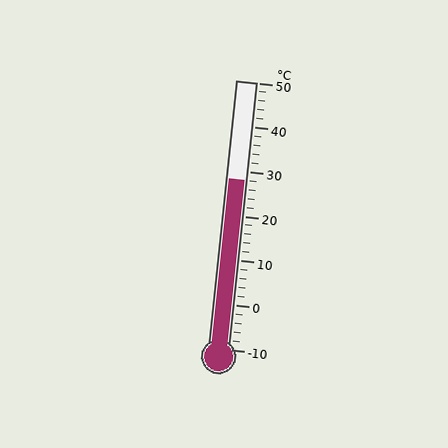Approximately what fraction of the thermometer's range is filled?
The thermometer is filled to approximately 65% of its range.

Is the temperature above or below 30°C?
The temperature is below 30°C.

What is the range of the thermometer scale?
The thermometer scale ranges from -10°C to 50°C.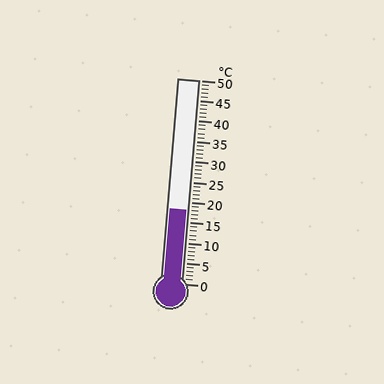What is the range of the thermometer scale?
The thermometer scale ranges from 0°C to 50°C.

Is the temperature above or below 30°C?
The temperature is below 30°C.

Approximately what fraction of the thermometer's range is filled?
The thermometer is filled to approximately 35% of its range.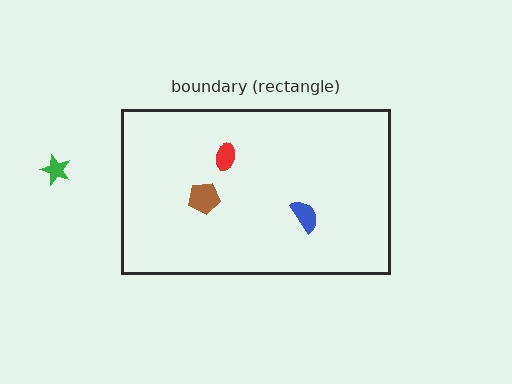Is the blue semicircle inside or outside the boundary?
Inside.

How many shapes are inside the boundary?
3 inside, 1 outside.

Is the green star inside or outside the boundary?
Outside.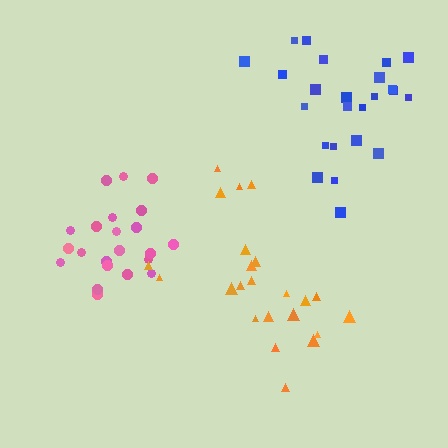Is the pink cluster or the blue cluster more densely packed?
Pink.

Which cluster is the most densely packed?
Pink.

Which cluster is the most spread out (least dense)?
Orange.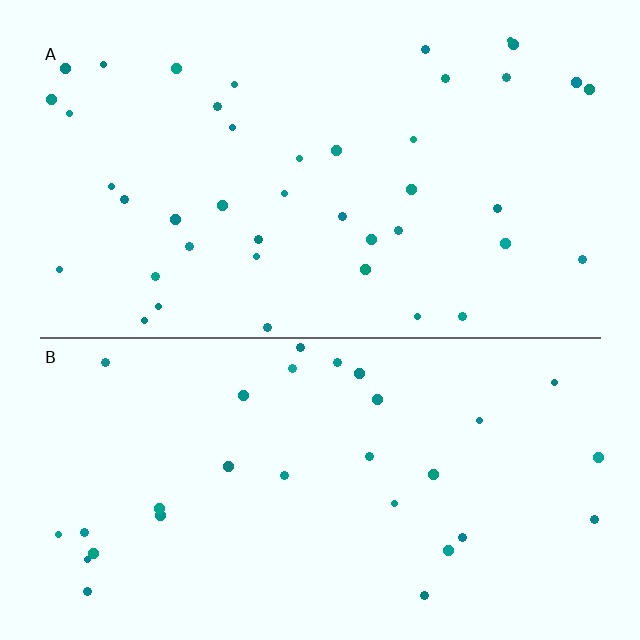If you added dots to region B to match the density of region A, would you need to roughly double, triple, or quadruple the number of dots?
Approximately double.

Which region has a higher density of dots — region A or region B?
A (the top).